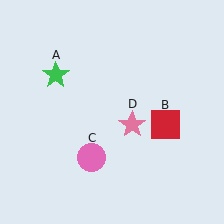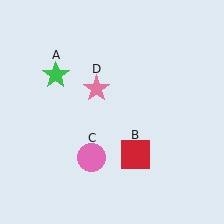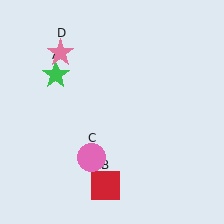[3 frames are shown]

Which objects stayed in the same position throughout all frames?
Green star (object A) and pink circle (object C) remained stationary.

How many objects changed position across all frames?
2 objects changed position: red square (object B), pink star (object D).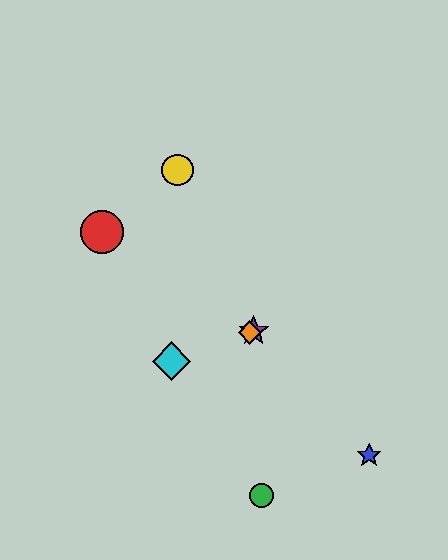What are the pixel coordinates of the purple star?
The purple star is at (254, 331).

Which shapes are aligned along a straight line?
The purple star, the orange diamond, the cyan diamond are aligned along a straight line.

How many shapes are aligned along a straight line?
3 shapes (the purple star, the orange diamond, the cyan diamond) are aligned along a straight line.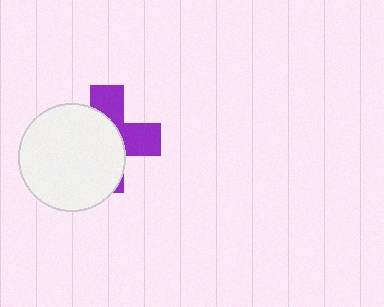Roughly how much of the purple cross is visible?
A small part of it is visible (roughly 39%).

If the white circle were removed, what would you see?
You would see the complete purple cross.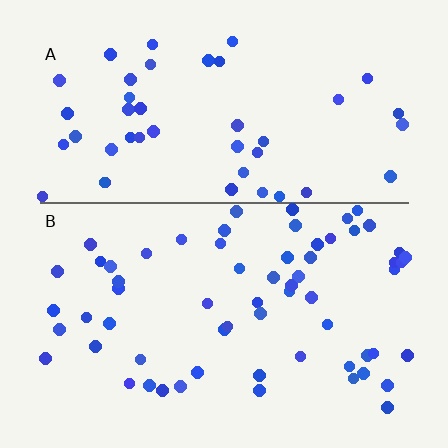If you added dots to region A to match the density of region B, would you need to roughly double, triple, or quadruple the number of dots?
Approximately double.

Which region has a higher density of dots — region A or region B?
B (the bottom).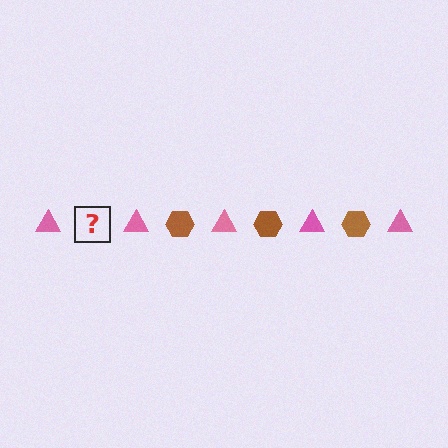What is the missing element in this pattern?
The missing element is a brown hexagon.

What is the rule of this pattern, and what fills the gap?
The rule is that the pattern alternates between pink triangle and brown hexagon. The gap should be filled with a brown hexagon.